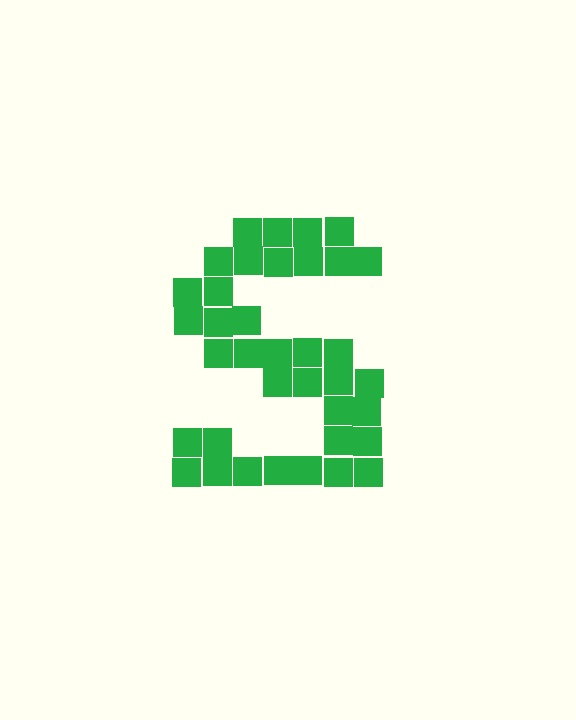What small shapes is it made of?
It is made of small squares.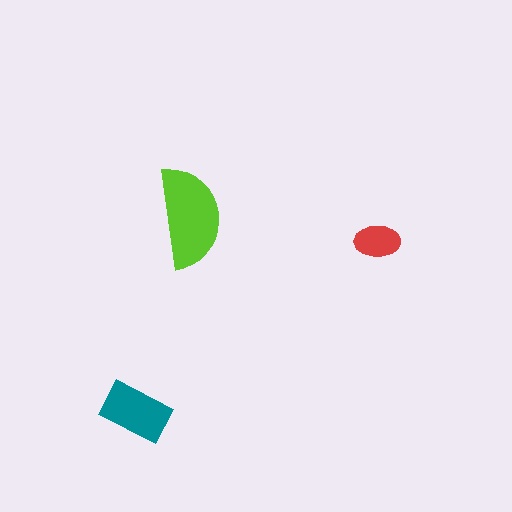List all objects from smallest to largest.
The red ellipse, the teal rectangle, the lime semicircle.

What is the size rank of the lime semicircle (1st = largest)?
1st.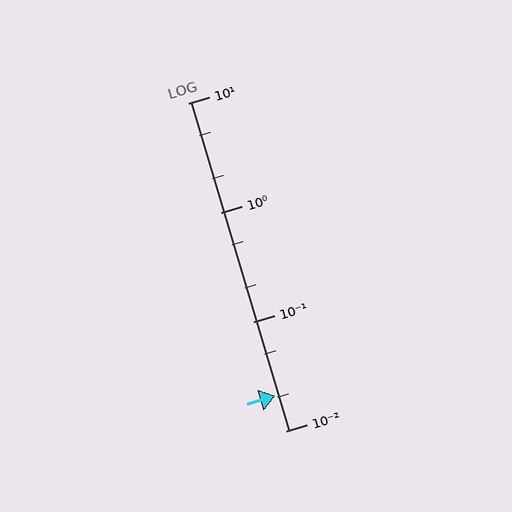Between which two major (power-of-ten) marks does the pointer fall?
The pointer is between 0.01 and 0.1.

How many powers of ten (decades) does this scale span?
The scale spans 3 decades, from 0.01 to 10.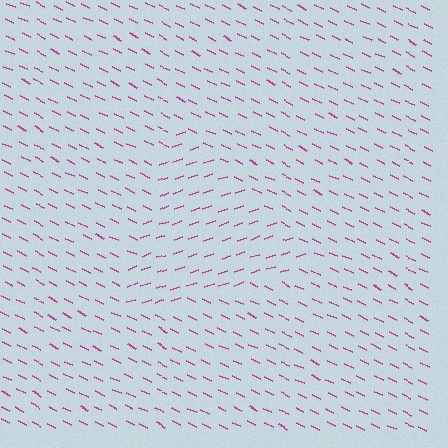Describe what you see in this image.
The image is filled with small magenta line segments. A triangle region in the image has lines oriented differently from the surrounding lines, creating a visible texture boundary.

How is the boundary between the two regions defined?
The boundary is defined purely by a change in line orientation (approximately 45 degrees difference). All lines are the same color and thickness.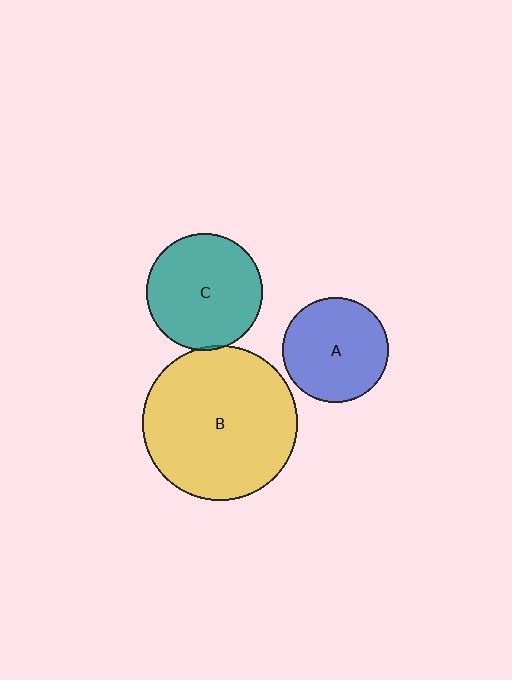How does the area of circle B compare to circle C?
Approximately 1.8 times.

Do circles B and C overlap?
Yes.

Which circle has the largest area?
Circle B (yellow).